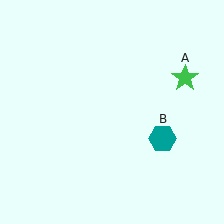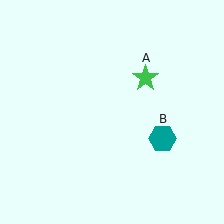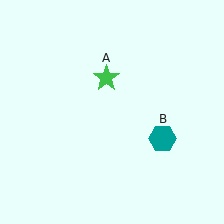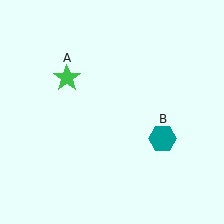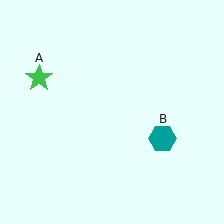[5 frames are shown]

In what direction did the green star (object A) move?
The green star (object A) moved left.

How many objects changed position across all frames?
1 object changed position: green star (object A).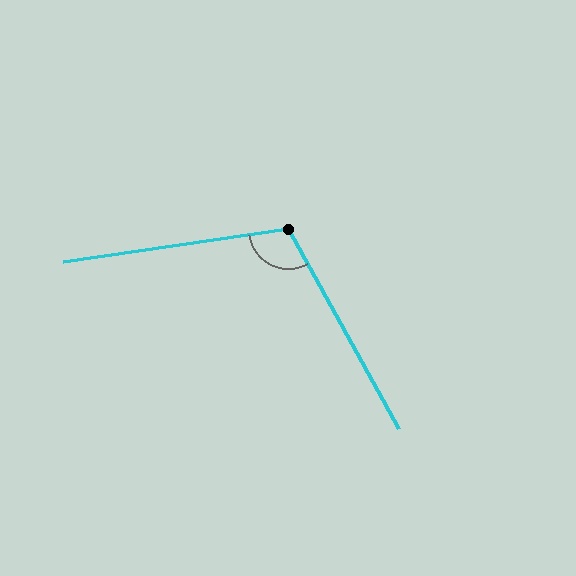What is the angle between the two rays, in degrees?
Approximately 111 degrees.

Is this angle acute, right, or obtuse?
It is obtuse.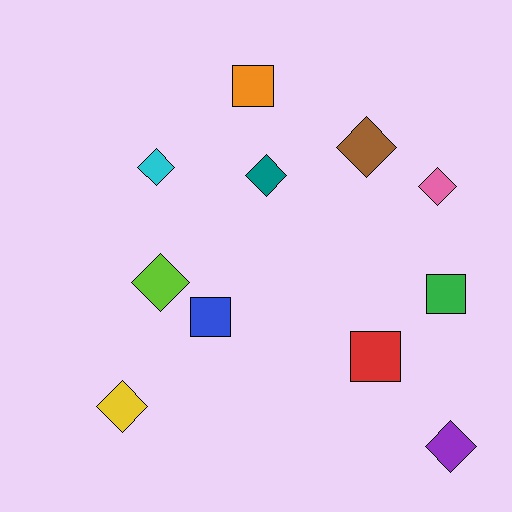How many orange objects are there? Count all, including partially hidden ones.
There is 1 orange object.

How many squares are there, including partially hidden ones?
There are 4 squares.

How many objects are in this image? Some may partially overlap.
There are 11 objects.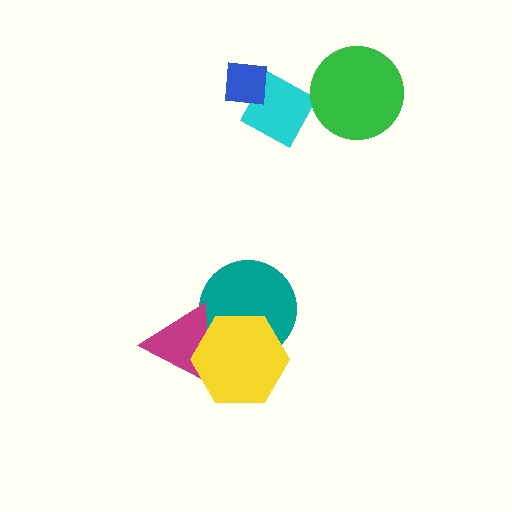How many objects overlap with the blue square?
1 object overlaps with the blue square.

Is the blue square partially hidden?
No, no other shape covers it.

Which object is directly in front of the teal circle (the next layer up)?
The magenta triangle is directly in front of the teal circle.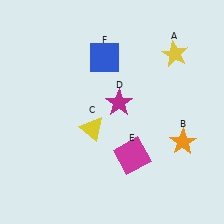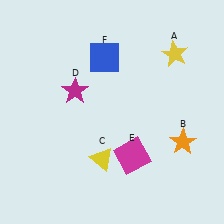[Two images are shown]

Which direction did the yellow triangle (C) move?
The yellow triangle (C) moved down.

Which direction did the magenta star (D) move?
The magenta star (D) moved left.